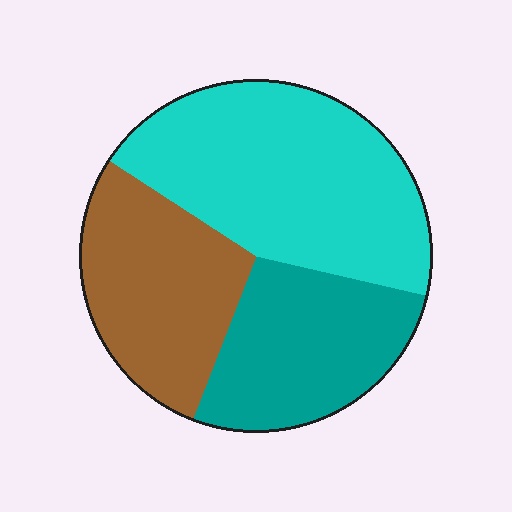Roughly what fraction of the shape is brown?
Brown takes up between a sixth and a third of the shape.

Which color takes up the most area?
Cyan, at roughly 45%.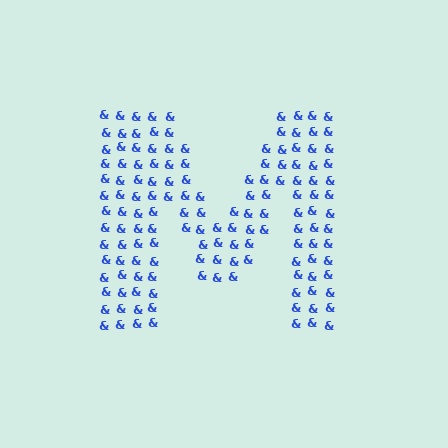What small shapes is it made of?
It is made of small ampersands.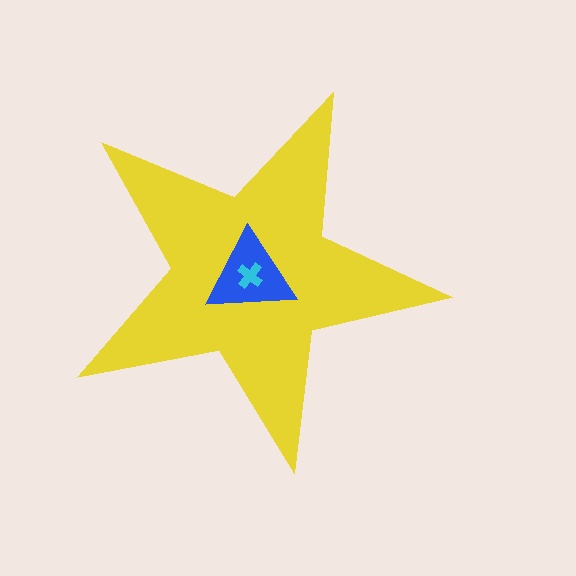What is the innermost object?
The cyan cross.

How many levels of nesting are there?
3.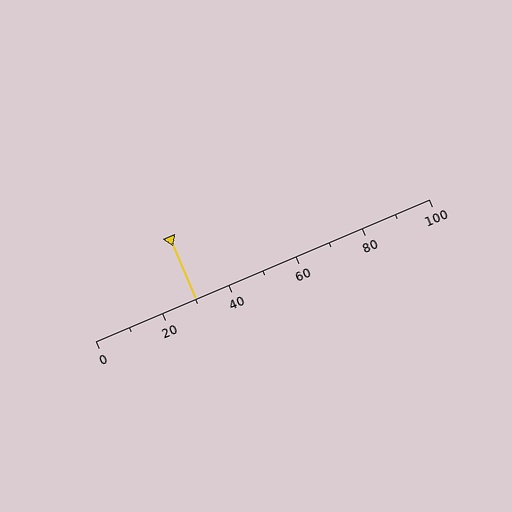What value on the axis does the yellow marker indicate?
The marker indicates approximately 30.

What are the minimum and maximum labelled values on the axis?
The axis runs from 0 to 100.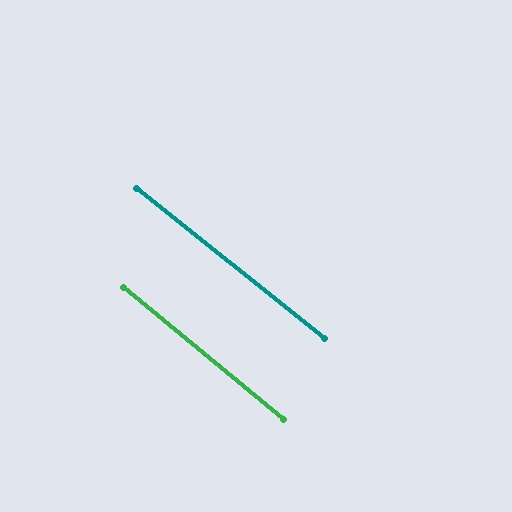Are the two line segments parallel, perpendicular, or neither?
Parallel — their directions differ by only 1.0°.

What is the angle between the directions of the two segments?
Approximately 1 degree.